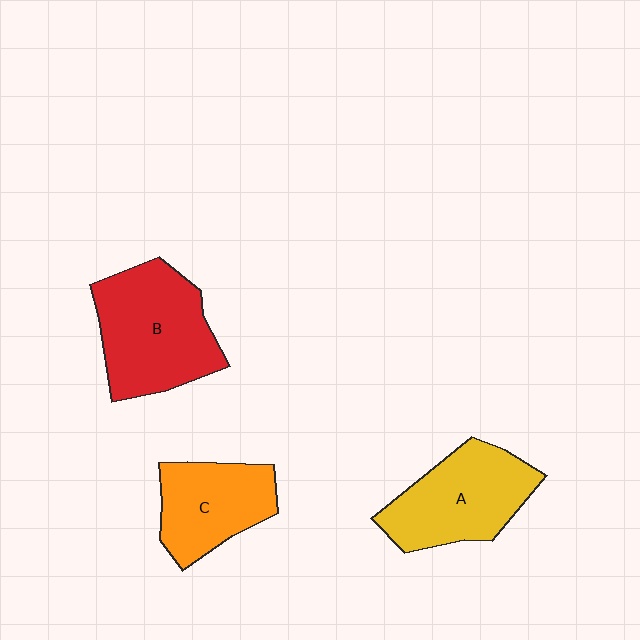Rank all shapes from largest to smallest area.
From largest to smallest: B (red), A (yellow), C (orange).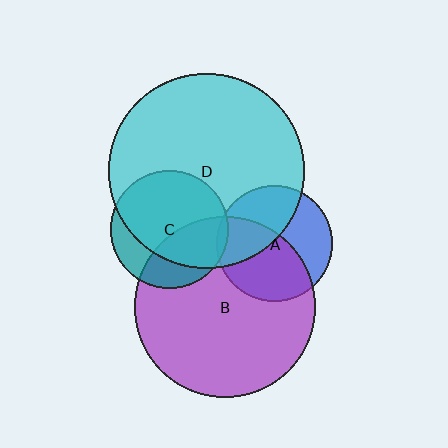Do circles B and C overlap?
Yes.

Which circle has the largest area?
Circle D (cyan).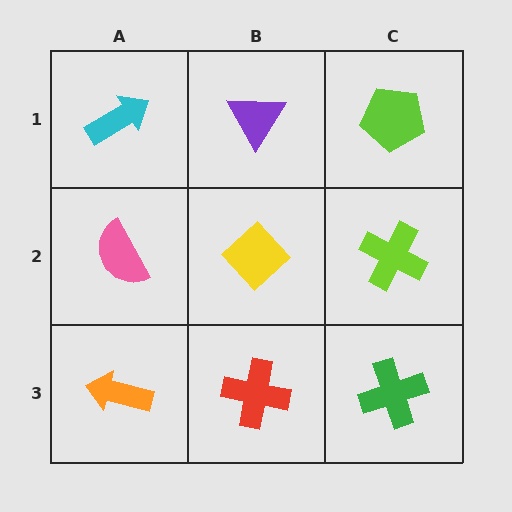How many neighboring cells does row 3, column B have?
3.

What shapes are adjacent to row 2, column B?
A purple triangle (row 1, column B), a red cross (row 3, column B), a pink semicircle (row 2, column A), a lime cross (row 2, column C).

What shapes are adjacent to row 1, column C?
A lime cross (row 2, column C), a purple triangle (row 1, column B).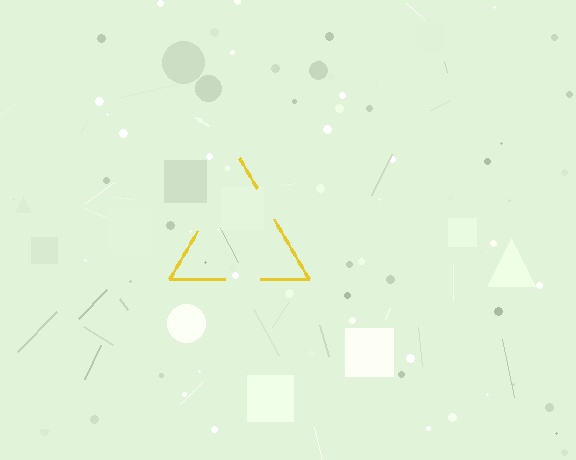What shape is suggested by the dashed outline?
The dashed outline suggests a triangle.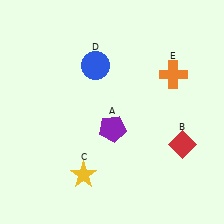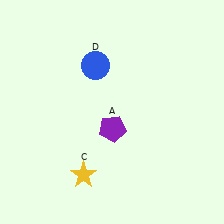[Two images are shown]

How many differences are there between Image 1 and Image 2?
There are 2 differences between the two images.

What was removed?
The red diamond (B), the orange cross (E) were removed in Image 2.